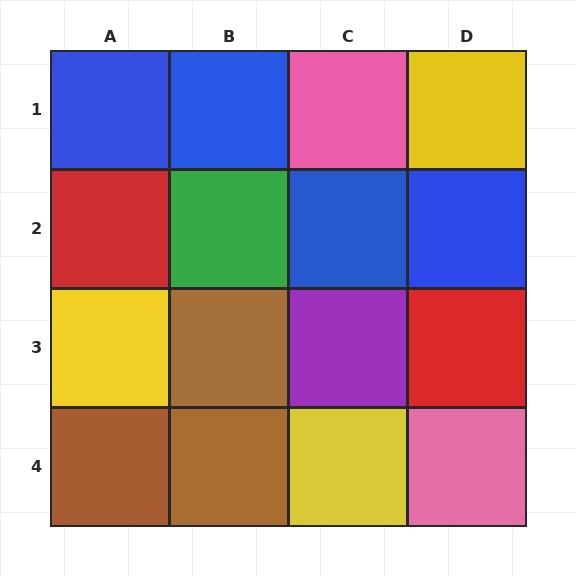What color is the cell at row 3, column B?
Brown.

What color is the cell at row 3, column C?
Purple.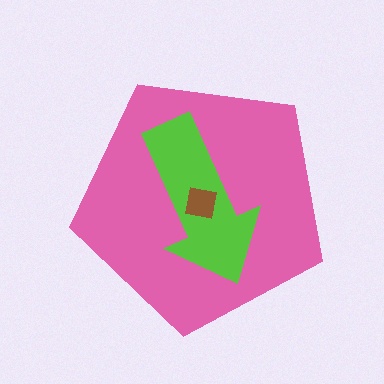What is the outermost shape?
The pink pentagon.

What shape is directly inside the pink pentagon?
The lime arrow.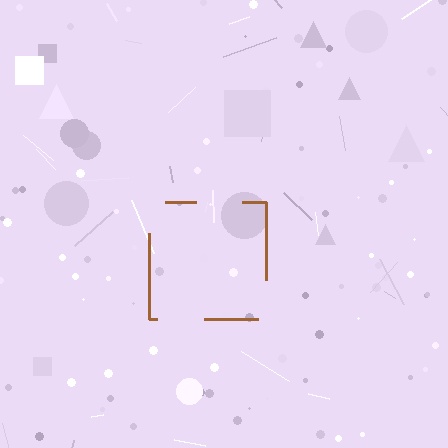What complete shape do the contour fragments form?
The contour fragments form a square.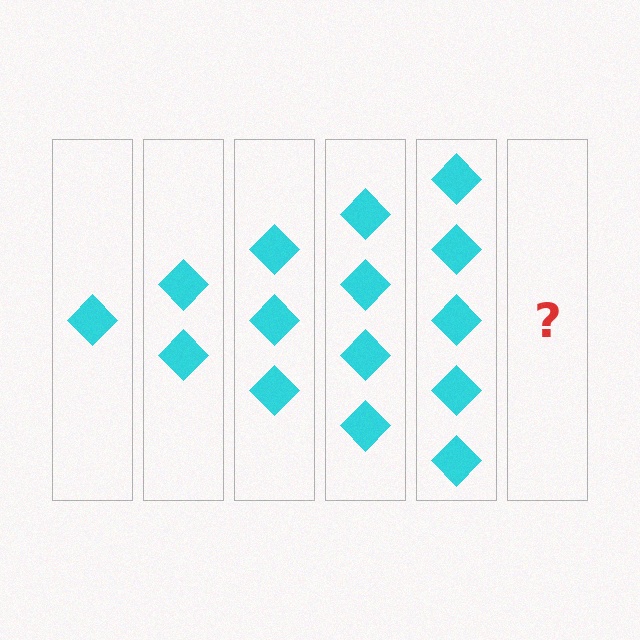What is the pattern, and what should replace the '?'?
The pattern is that each step adds one more diamond. The '?' should be 6 diamonds.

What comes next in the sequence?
The next element should be 6 diamonds.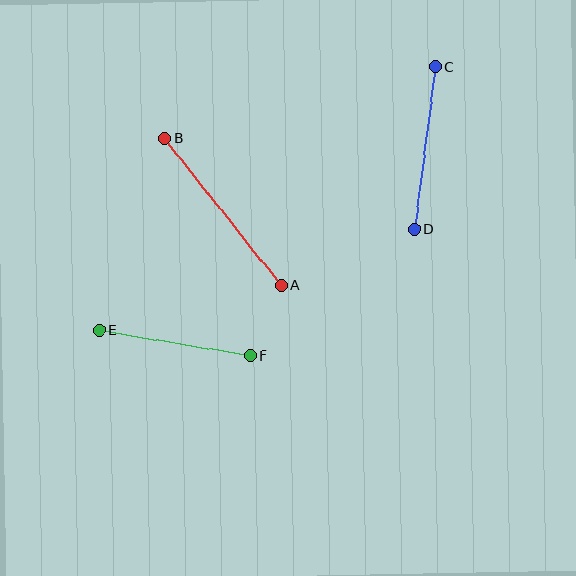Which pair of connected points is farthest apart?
Points A and B are farthest apart.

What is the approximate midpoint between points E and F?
The midpoint is at approximately (175, 343) pixels.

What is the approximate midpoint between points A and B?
The midpoint is at approximately (223, 212) pixels.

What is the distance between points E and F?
The distance is approximately 154 pixels.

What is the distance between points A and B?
The distance is approximately 188 pixels.